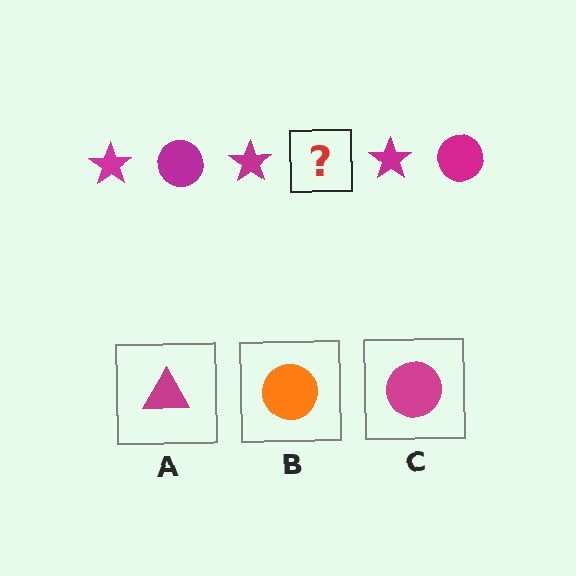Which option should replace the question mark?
Option C.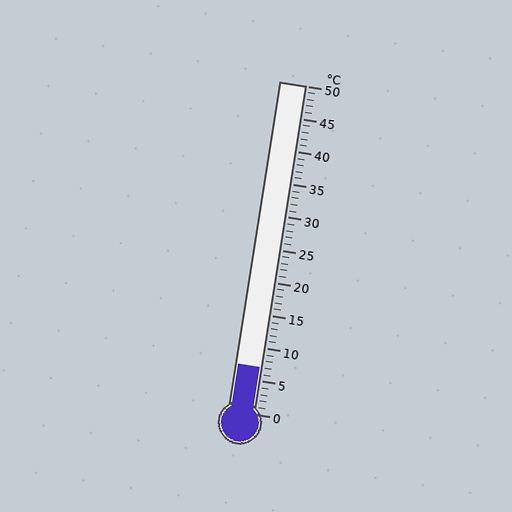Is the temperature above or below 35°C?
The temperature is below 35°C.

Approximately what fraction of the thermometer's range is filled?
The thermometer is filled to approximately 15% of its range.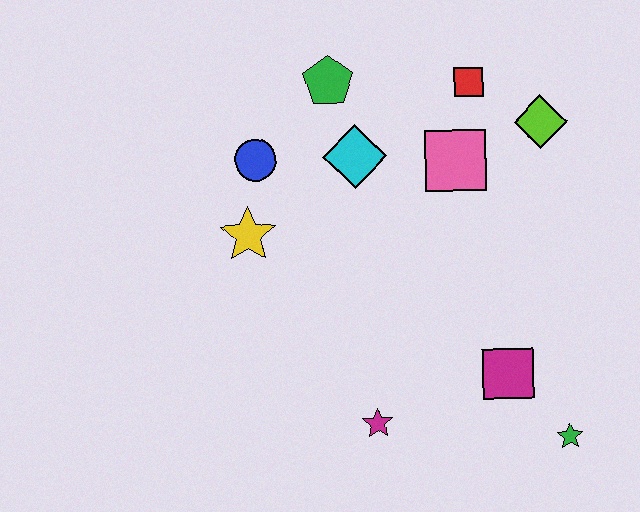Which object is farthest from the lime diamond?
The magenta star is farthest from the lime diamond.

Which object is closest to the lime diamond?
The red square is closest to the lime diamond.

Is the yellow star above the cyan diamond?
No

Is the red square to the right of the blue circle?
Yes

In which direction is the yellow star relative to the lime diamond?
The yellow star is to the left of the lime diamond.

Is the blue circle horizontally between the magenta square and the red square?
No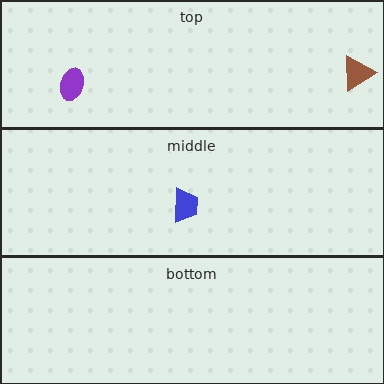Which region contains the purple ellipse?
The top region.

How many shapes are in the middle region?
1.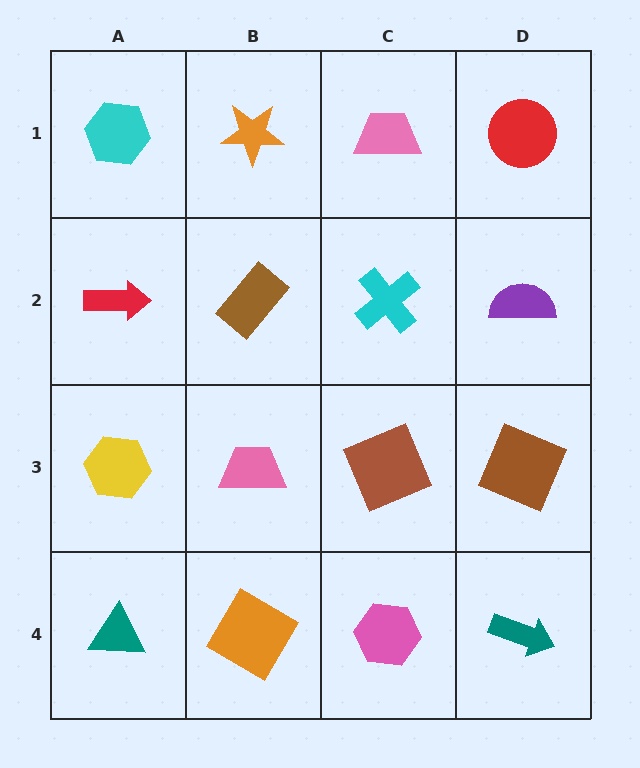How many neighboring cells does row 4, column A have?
2.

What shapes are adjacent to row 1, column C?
A cyan cross (row 2, column C), an orange star (row 1, column B), a red circle (row 1, column D).